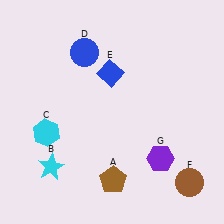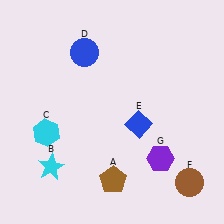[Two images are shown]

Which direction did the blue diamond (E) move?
The blue diamond (E) moved down.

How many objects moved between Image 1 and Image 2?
1 object moved between the two images.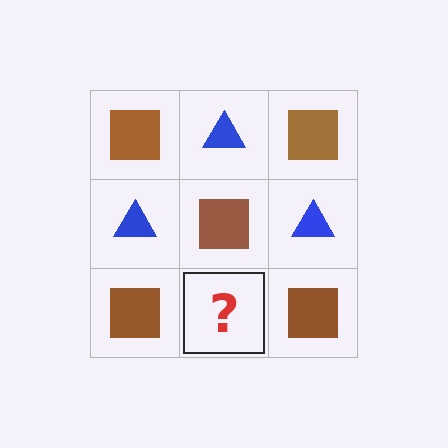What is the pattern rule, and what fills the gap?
The rule is that it alternates brown square and blue triangle in a checkerboard pattern. The gap should be filled with a blue triangle.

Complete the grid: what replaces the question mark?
The question mark should be replaced with a blue triangle.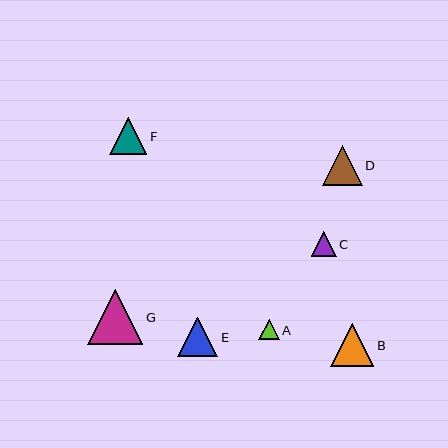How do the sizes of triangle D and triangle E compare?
Triangle D and triangle E are approximately the same size.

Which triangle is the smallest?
Triangle A is the smallest with a size of approximately 20 pixels.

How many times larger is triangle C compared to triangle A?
Triangle C is approximately 1.2 times the size of triangle A.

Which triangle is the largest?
Triangle G is the largest with a size of approximately 55 pixels.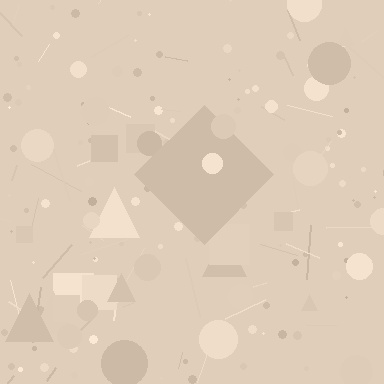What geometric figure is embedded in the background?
A diamond is embedded in the background.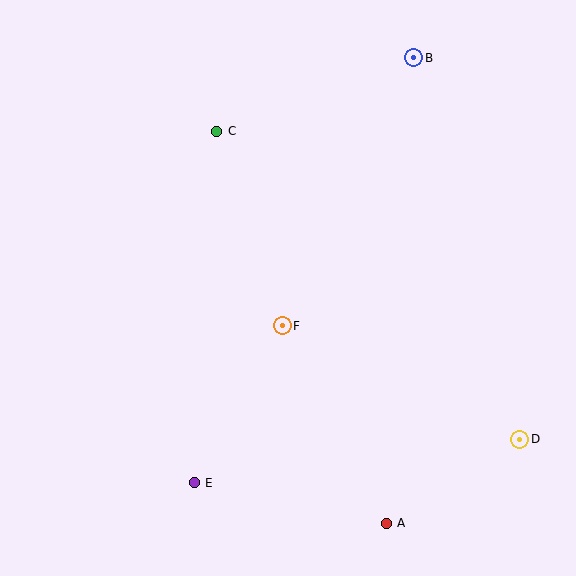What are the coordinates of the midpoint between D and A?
The midpoint between D and A is at (453, 481).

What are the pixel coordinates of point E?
Point E is at (194, 483).